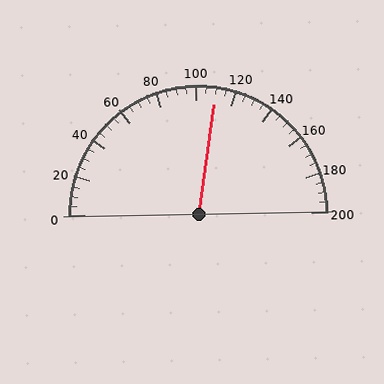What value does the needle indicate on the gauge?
The needle indicates approximately 110.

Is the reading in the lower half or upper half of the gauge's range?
The reading is in the upper half of the range (0 to 200).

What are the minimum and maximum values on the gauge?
The gauge ranges from 0 to 200.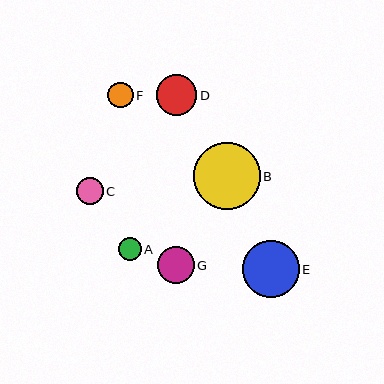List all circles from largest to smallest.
From largest to smallest: B, E, D, G, C, F, A.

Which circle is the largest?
Circle B is the largest with a size of approximately 67 pixels.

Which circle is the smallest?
Circle A is the smallest with a size of approximately 23 pixels.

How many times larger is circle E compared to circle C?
Circle E is approximately 2.1 times the size of circle C.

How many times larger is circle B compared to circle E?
Circle B is approximately 1.2 times the size of circle E.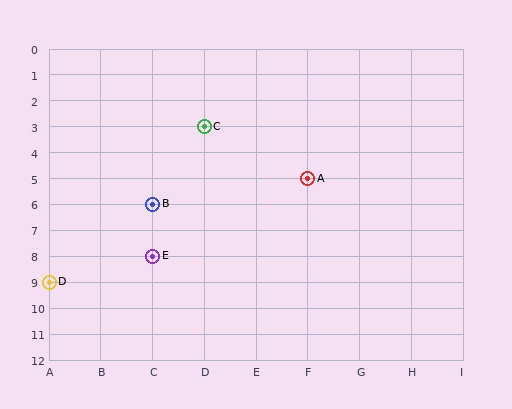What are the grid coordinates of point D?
Point D is at grid coordinates (A, 9).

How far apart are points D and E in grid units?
Points D and E are 2 columns and 1 row apart (about 2.2 grid units diagonally).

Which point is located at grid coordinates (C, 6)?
Point B is at (C, 6).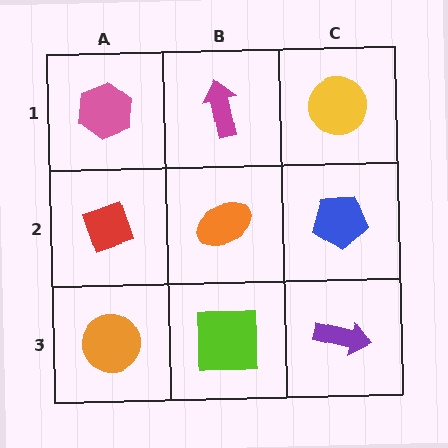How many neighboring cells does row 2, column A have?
3.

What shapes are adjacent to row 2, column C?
A yellow circle (row 1, column C), a purple arrow (row 3, column C), an orange ellipse (row 2, column B).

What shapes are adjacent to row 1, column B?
An orange ellipse (row 2, column B), a pink hexagon (row 1, column A), a yellow circle (row 1, column C).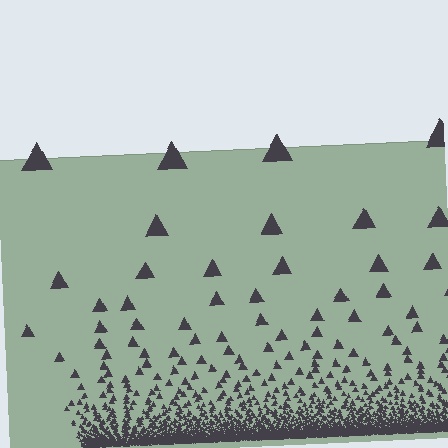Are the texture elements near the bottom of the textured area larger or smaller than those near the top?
Smaller. The gradient is inverted — elements near the bottom are smaller and denser.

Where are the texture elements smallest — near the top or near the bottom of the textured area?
Near the bottom.